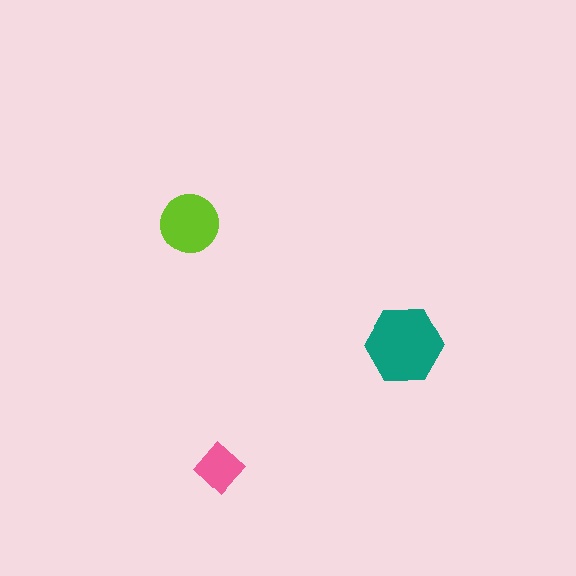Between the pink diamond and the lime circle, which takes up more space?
The lime circle.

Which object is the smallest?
The pink diamond.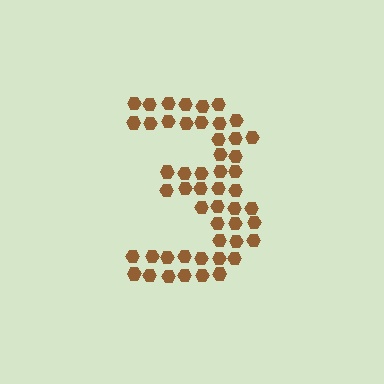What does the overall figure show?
The overall figure shows the digit 3.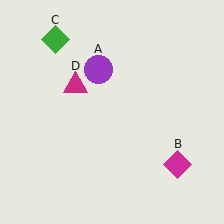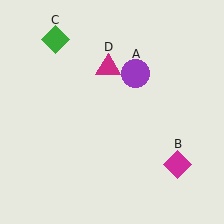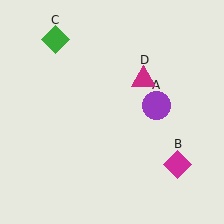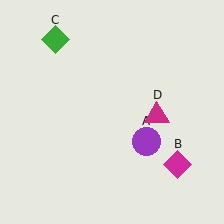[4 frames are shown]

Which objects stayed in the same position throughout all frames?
Magenta diamond (object B) and green diamond (object C) remained stationary.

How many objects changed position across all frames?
2 objects changed position: purple circle (object A), magenta triangle (object D).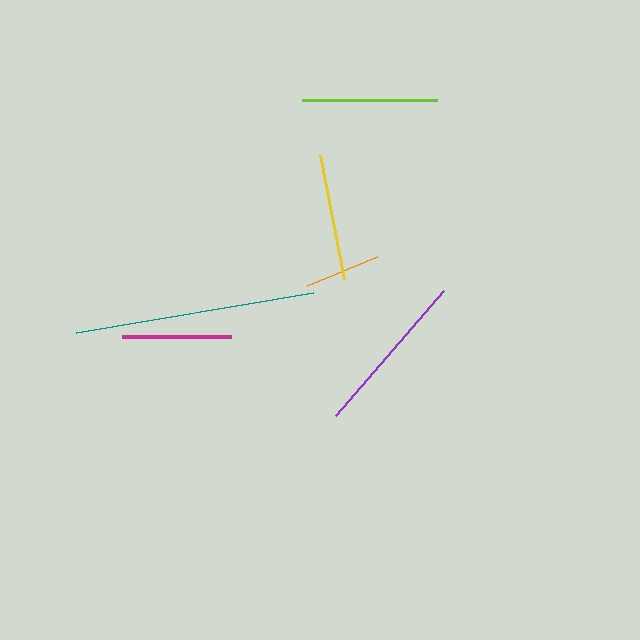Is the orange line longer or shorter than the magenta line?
The magenta line is longer than the orange line.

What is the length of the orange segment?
The orange segment is approximately 76 pixels long.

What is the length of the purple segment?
The purple segment is approximately 166 pixels long.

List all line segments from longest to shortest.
From longest to shortest: teal, purple, lime, yellow, magenta, orange.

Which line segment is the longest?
The teal line is the longest at approximately 241 pixels.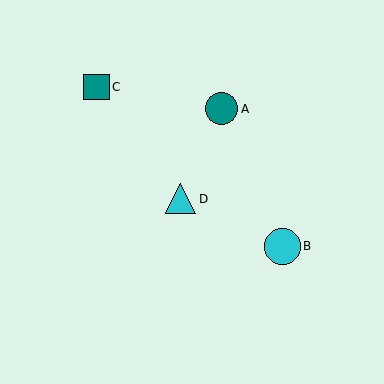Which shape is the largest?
The cyan circle (labeled B) is the largest.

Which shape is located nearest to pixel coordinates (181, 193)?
The cyan triangle (labeled D) at (181, 199) is nearest to that location.